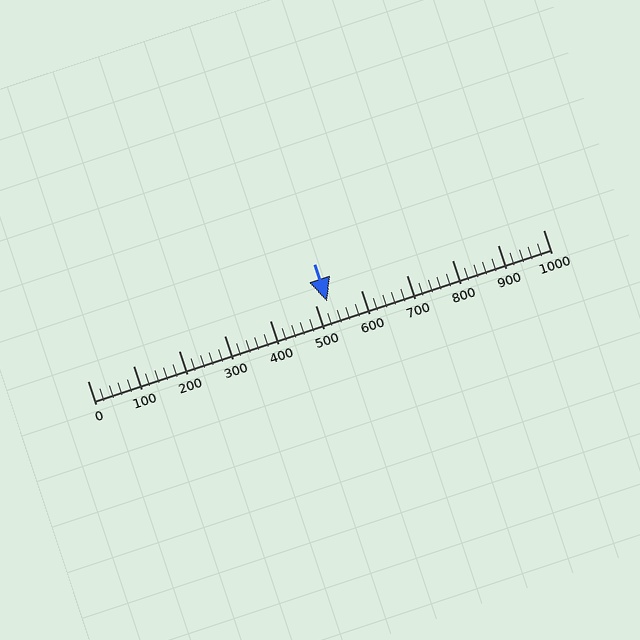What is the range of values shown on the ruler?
The ruler shows values from 0 to 1000.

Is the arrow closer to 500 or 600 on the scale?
The arrow is closer to 500.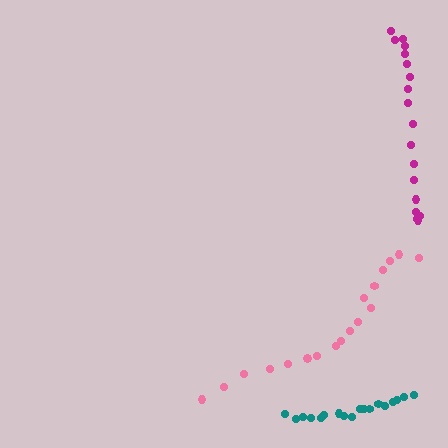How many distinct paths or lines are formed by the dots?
There are 3 distinct paths.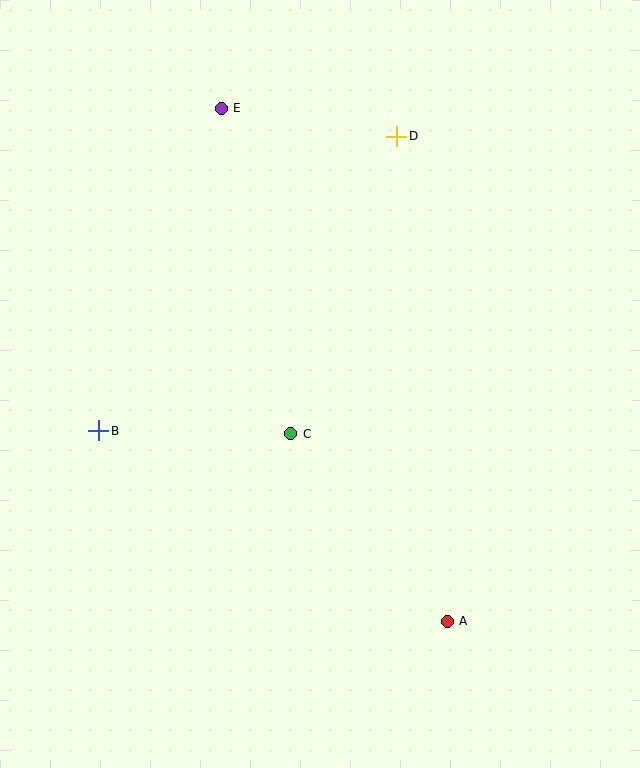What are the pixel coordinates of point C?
Point C is at (291, 434).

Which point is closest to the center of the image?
Point C at (291, 434) is closest to the center.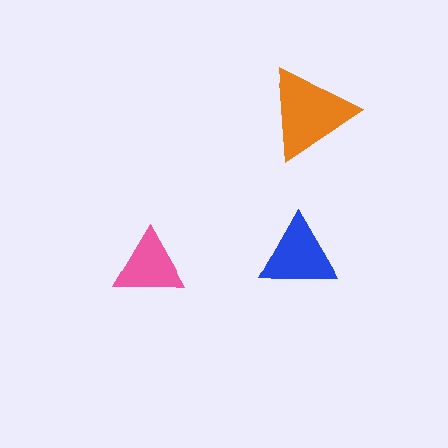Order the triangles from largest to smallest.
the orange one, the blue one, the pink one.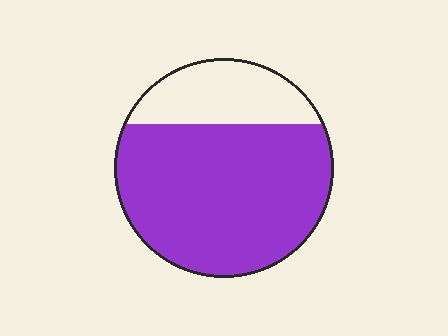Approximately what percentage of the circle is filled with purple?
Approximately 75%.